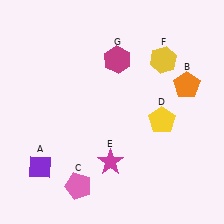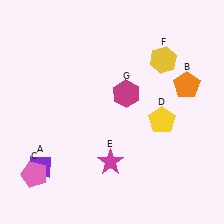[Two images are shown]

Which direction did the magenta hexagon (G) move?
The magenta hexagon (G) moved down.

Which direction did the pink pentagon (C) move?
The pink pentagon (C) moved left.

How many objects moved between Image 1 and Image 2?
2 objects moved between the two images.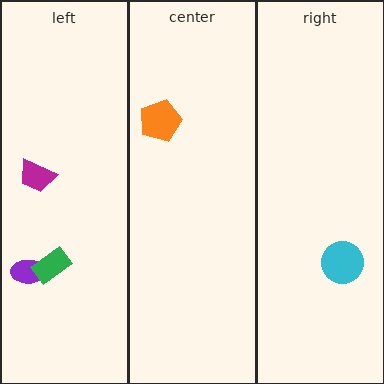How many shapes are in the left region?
3.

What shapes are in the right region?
The cyan circle.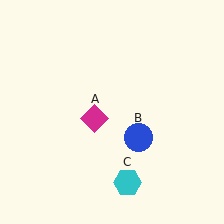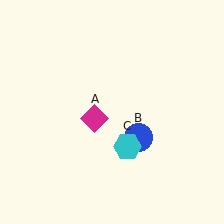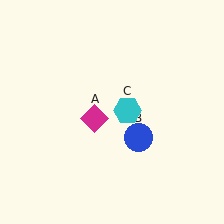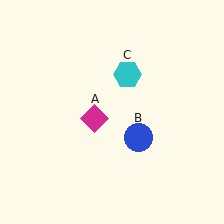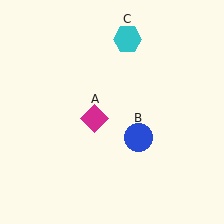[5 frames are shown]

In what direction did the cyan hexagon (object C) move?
The cyan hexagon (object C) moved up.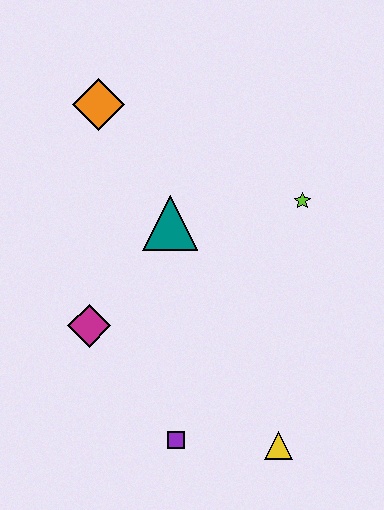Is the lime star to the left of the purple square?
No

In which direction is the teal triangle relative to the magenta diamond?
The teal triangle is above the magenta diamond.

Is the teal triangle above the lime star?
No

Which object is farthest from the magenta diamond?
The lime star is farthest from the magenta diamond.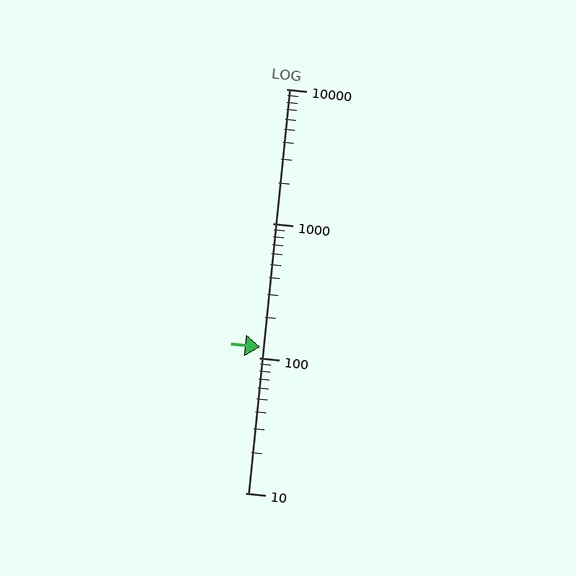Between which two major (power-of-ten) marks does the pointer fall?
The pointer is between 100 and 1000.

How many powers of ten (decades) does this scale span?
The scale spans 3 decades, from 10 to 10000.